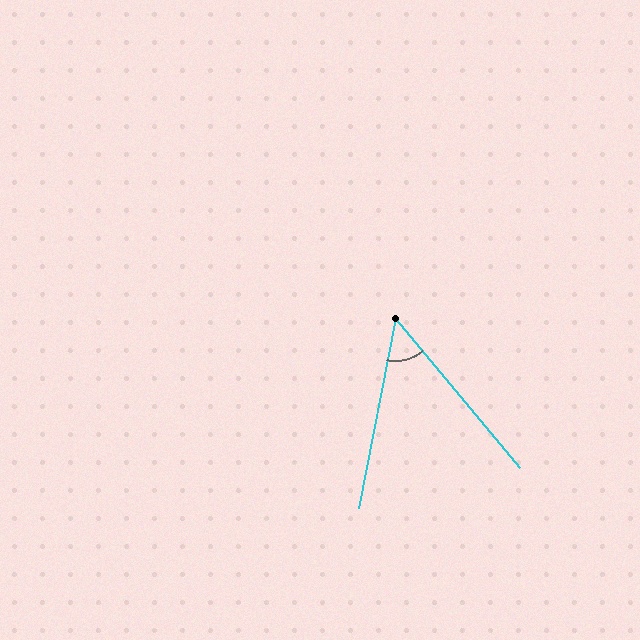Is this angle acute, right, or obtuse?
It is acute.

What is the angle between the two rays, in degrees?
Approximately 51 degrees.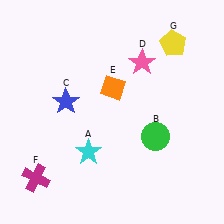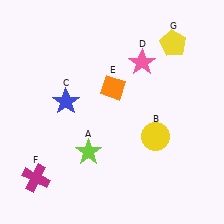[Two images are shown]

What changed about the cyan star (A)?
In Image 1, A is cyan. In Image 2, it changed to lime.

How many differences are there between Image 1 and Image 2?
There are 2 differences between the two images.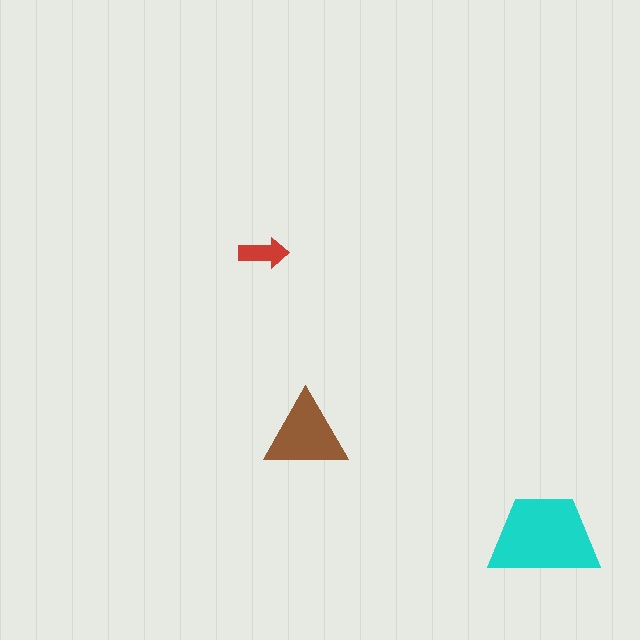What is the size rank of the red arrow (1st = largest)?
3rd.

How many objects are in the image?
There are 3 objects in the image.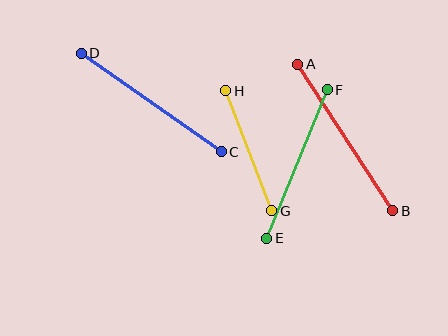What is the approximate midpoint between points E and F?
The midpoint is at approximately (297, 164) pixels.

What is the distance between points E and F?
The distance is approximately 161 pixels.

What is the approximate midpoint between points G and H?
The midpoint is at approximately (249, 151) pixels.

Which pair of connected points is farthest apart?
Points A and B are farthest apart.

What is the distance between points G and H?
The distance is approximately 129 pixels.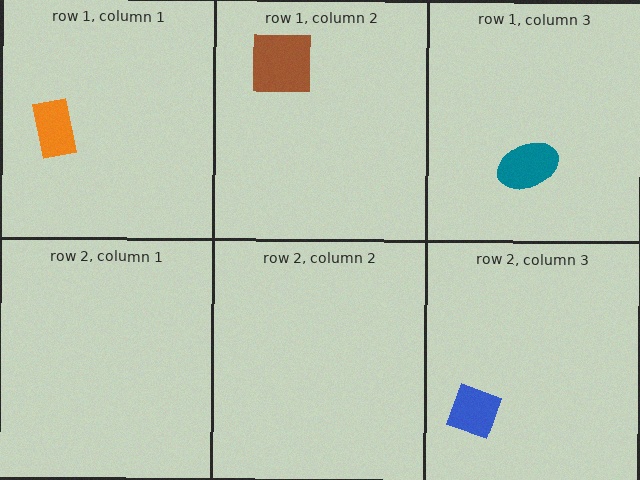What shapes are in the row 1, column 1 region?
The orange rectangle.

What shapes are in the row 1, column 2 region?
The brown square.